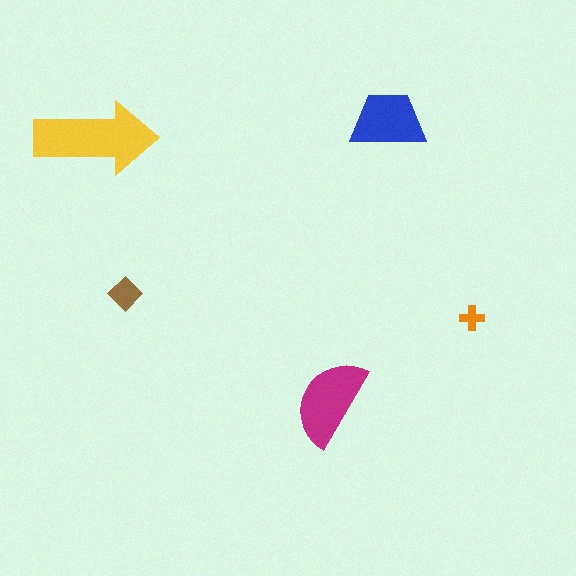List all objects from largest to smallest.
The yellow arrow, the magenta semicircle, the blue trapezoid, the brown diamond, the orange cross.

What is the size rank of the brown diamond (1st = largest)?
4th.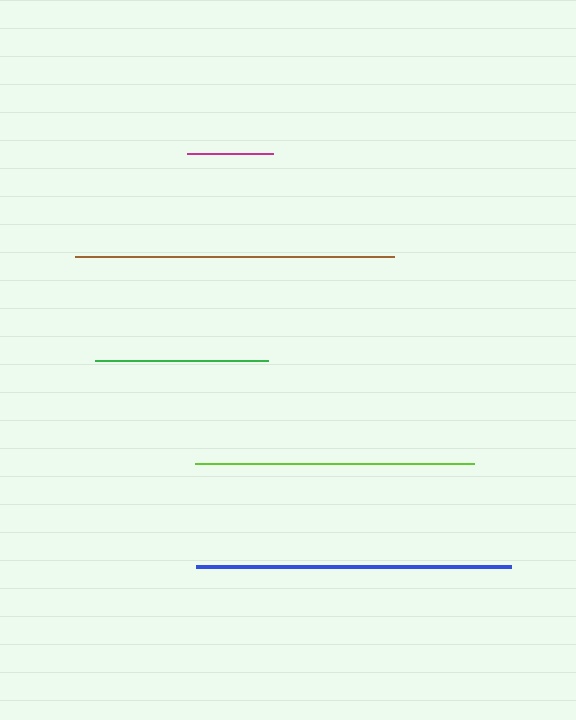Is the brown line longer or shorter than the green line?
The brown line is longer than the green line.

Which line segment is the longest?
The brown line is the longest at approximately 319 pixels.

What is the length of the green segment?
The green segment is approximately 173 pixels long.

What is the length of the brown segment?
The brown segment is approximately 319 pixels long.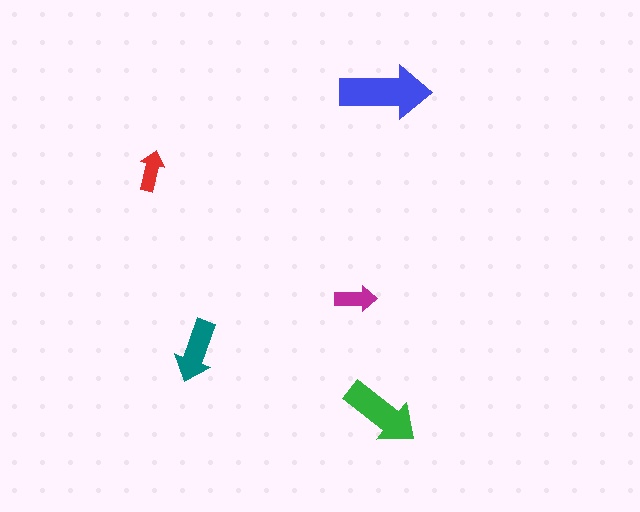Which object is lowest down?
The green arrow is bottommost.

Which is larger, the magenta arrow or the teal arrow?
The teal one.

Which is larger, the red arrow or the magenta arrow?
The magenta one.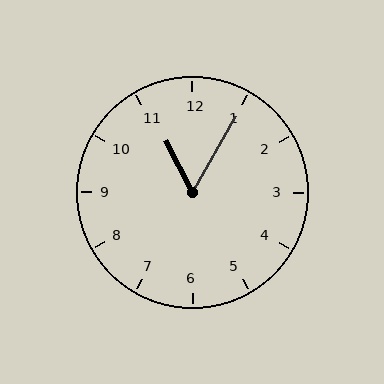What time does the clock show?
11:05.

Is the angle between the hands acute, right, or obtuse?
It is acute.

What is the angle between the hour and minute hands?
Approximately 58 degrees.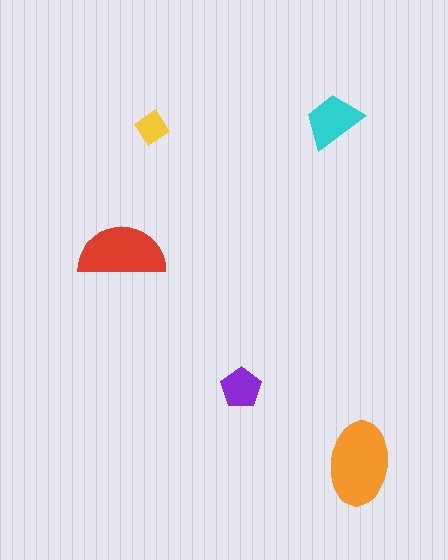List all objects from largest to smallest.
The orange ellipse, the red semicircle, the cyan trapezoid, the purple pentagon, the yellow diamond.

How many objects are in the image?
There are 5 objects in the image.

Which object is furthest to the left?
The red semicircle is leftmost.